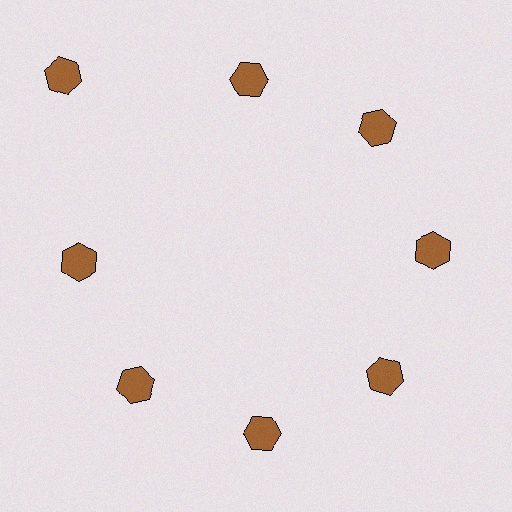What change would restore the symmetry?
The symmetry would be restored by moving it inward, back onto the ring so that all 8 hexagons sit at equal angles and equal distance from the center.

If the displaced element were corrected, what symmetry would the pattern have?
It would have 8-fold rotational symmetry — the pattern would map onto itself every 45 degrees.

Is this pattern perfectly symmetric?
No. The 8 brown hexagons are arranged in a ring, but one element near the 10 o'clock position is pushed outward from the center, breaking the 8-fold rotational symmetry.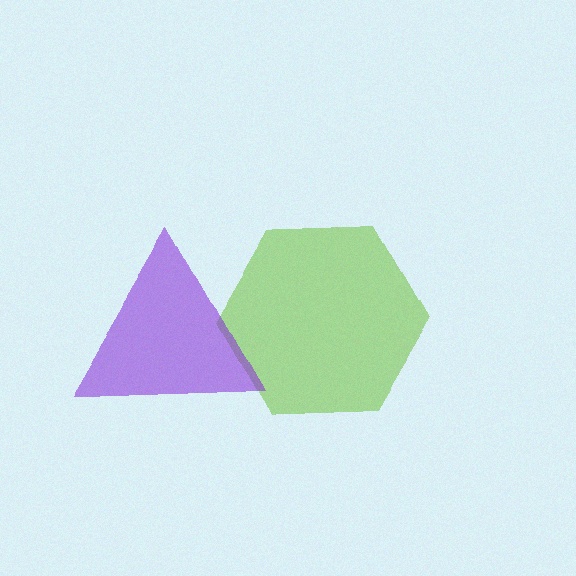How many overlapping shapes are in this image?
There are 2 overlapping shapes in the image.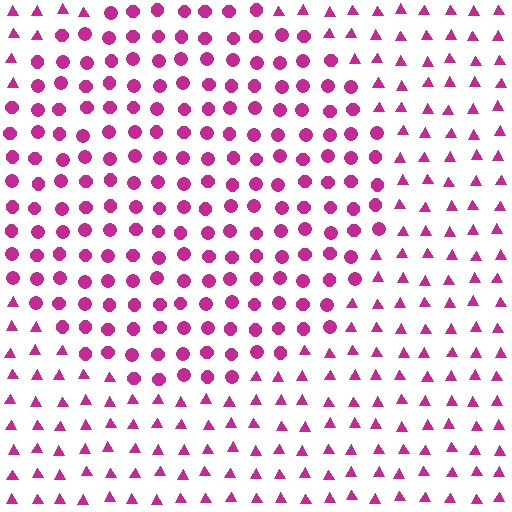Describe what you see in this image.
The image is filled with small magenta elements arranged in a uniform grid. A circle-shaped region contains circles, while the surrounding area contains triangles. The boundary is defined purely by the change in element shape.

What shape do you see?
I see a circle.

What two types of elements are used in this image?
The image uses circles inside the circle region and triangles outside it.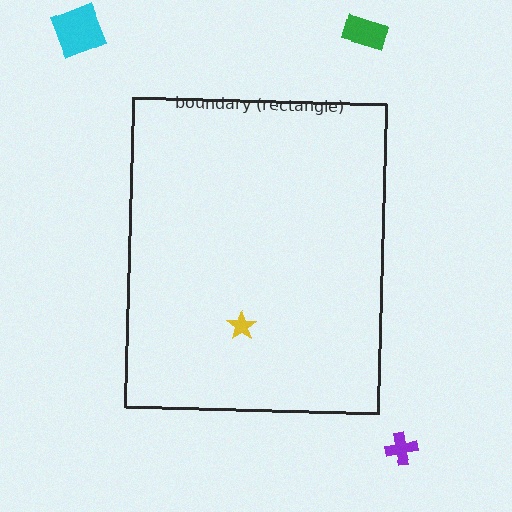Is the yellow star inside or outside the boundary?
Inside.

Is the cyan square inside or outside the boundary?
Outside.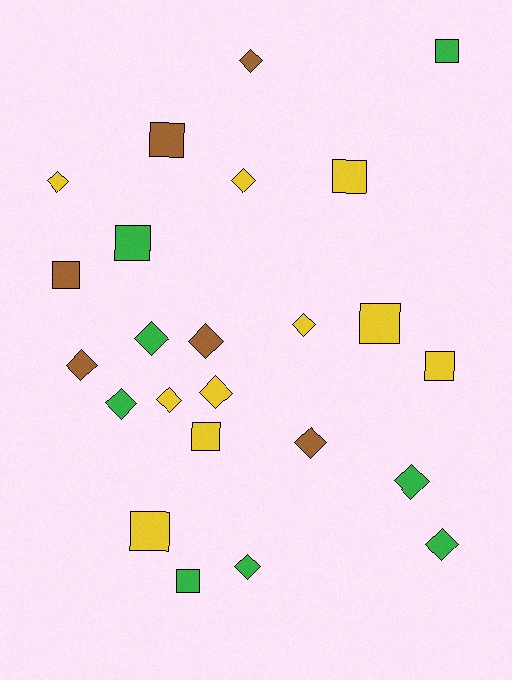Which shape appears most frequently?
Diamond, with 14 objects.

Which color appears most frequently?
Yellow, with 10 objects.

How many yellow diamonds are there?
There are 5 yellow diamonds.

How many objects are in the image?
There are 24 objects.